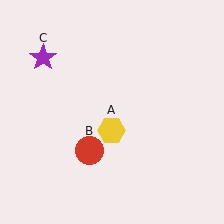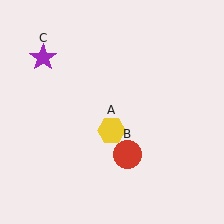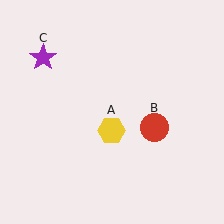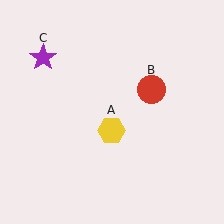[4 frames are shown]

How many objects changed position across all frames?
1 object changed position: red circle (object B).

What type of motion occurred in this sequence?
The red circle (object B) rotated counterclockwise around the center of the scene.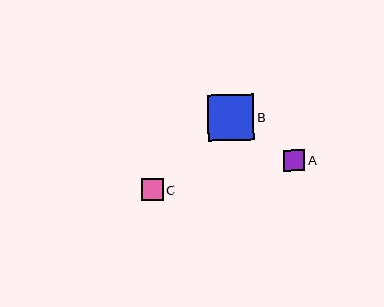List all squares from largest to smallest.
From largest to smallest: B, C, A.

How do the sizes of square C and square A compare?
Square C and square A are approximately the same size.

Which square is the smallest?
Square A is the smallest with a size of approximately 21 pixels.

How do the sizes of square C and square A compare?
Square C and square A are approximately the same size.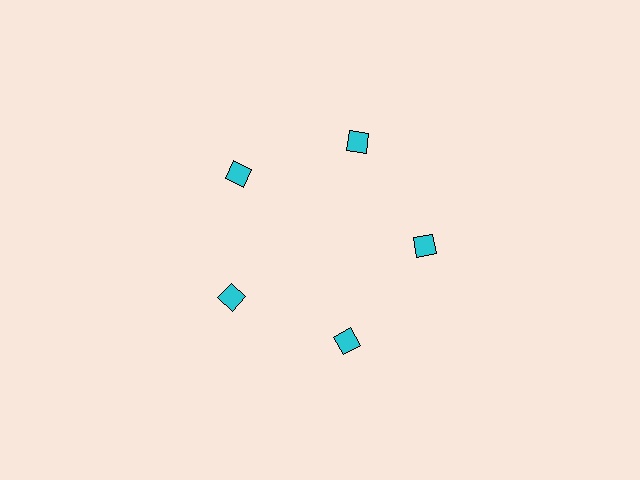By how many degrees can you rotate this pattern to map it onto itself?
The pattern maps onto itself every 72 degrees of rotation.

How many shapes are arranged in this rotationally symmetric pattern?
There are 5 shapes, arranged in 5 groups of 1.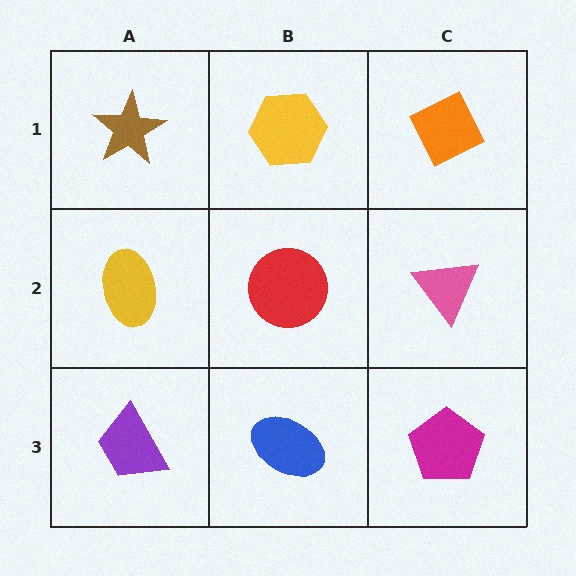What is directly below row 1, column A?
A yellow ellipse.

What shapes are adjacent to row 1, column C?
A pink triangle (row 2, column C), a yellow hexagon (row 1, column B).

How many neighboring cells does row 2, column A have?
3.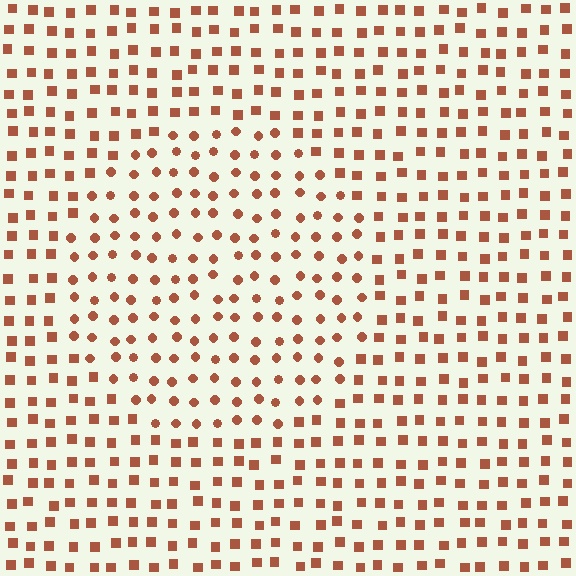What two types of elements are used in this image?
The image uses circles inside the circle region and squares outside it.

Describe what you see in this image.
The image is filled with small brown elements arranged in a uniform grid. A circle-shaped region contains circles, while the surrounding area contains squares. The boundary is defined purely by the change in element shape.